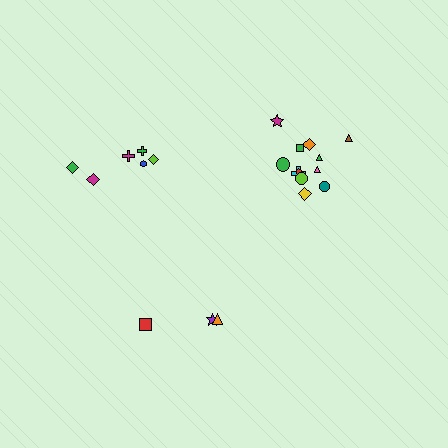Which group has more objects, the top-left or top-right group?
The top-right group.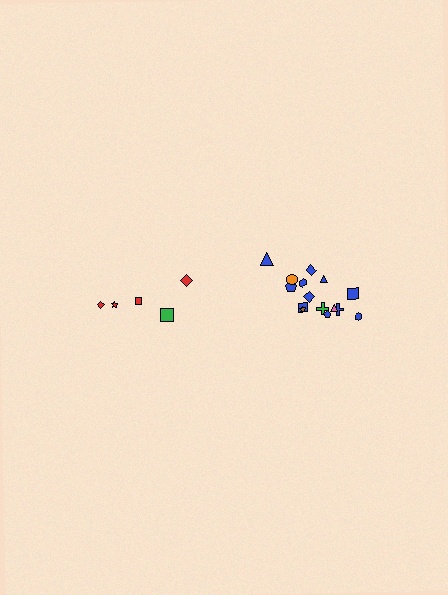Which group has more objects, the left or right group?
The right group.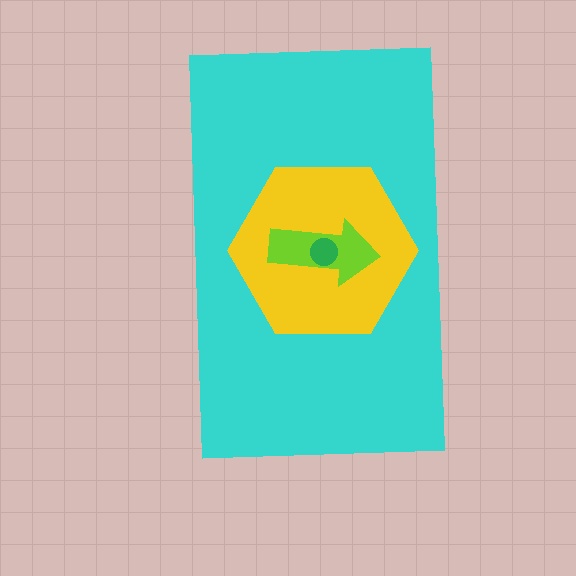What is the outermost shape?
The cyan rectangle.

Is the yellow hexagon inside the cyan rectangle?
Yes.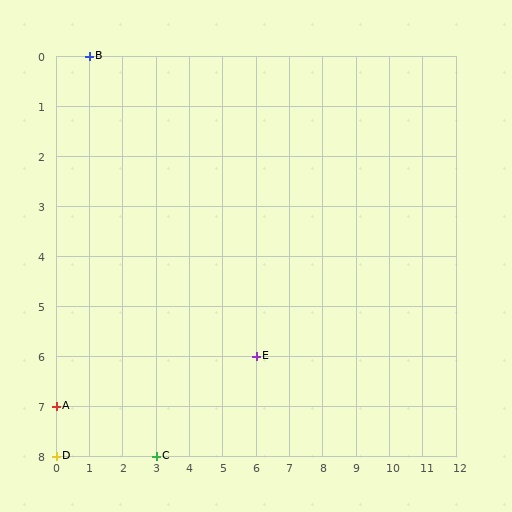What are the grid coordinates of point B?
Point B is at grid coordinates (1, 0).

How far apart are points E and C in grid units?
Points E and C are 3 columns and 2 rows apart (about 3.6 grid units diagonally).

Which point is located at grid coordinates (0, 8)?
Point D is at (0, 8).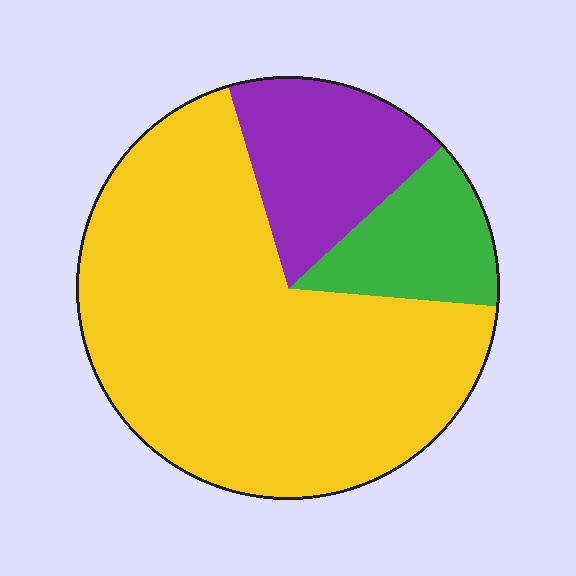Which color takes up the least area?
Green, at roughly 15%.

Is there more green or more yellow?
Yellow.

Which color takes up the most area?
Yellow, at roughly 70%.